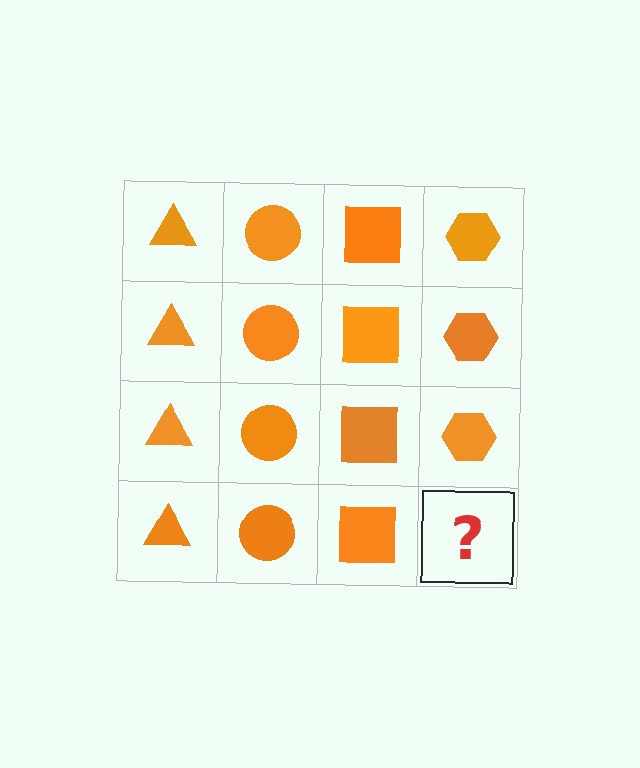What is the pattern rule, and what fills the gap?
The rule is that each column has a consistent shape. The gap should be filled with an orange hexagon.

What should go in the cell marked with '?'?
The missing cell should contain an orange hexagon.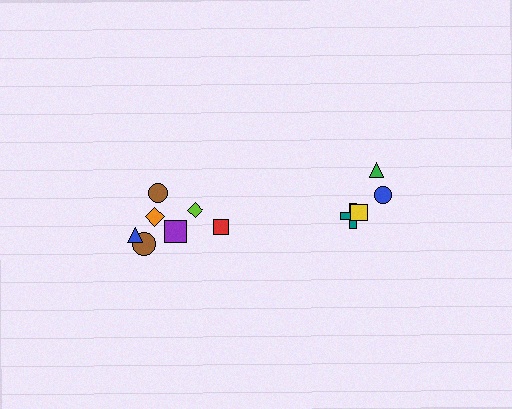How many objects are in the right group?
There are 4 objects.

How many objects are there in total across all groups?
There are 11 objects.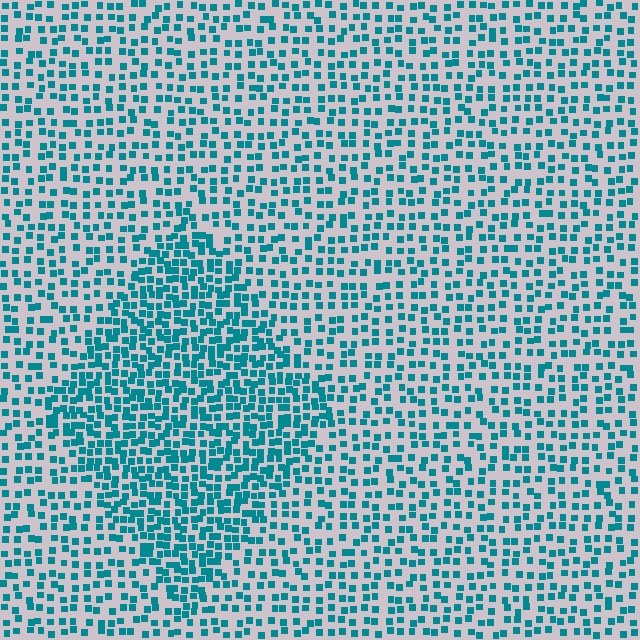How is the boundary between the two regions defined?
The boundary is defined by a change in element density (approximately 1.8x ratio). All elements are the same color, size, and shape.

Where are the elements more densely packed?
The elements are more densely packed inside the diamond boundary.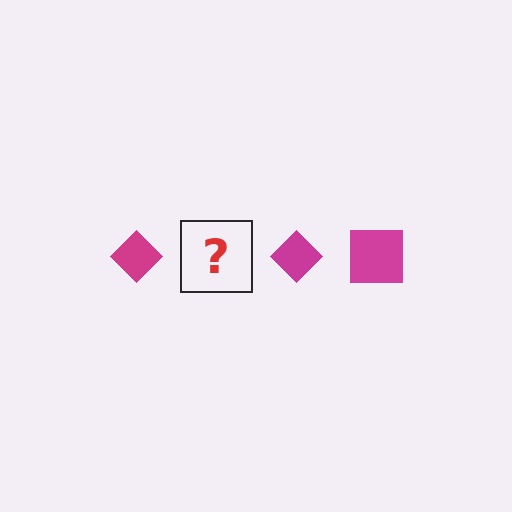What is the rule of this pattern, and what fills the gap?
The rule is that the pattern cycles through diamond, square shapes in magenta. The gap should be filled with a magenta square.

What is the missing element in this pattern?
The missing element is a magenta square.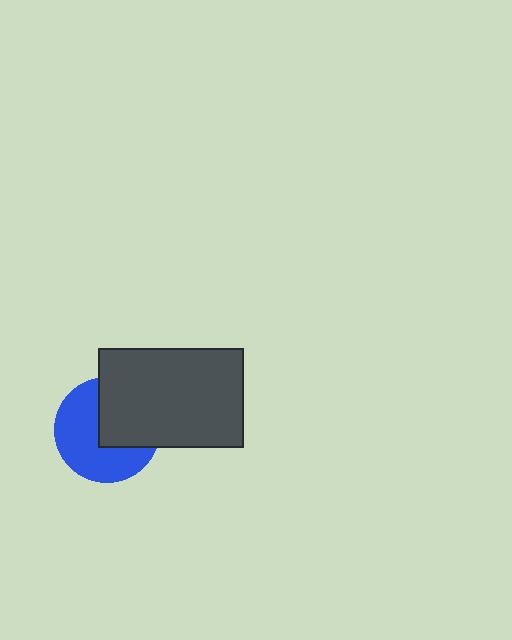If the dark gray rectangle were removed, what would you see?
You would see the complete blue circle.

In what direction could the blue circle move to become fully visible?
The blue circle could move toward the lower-left. That would shift it out from behind the dark gray rectangle entirely.